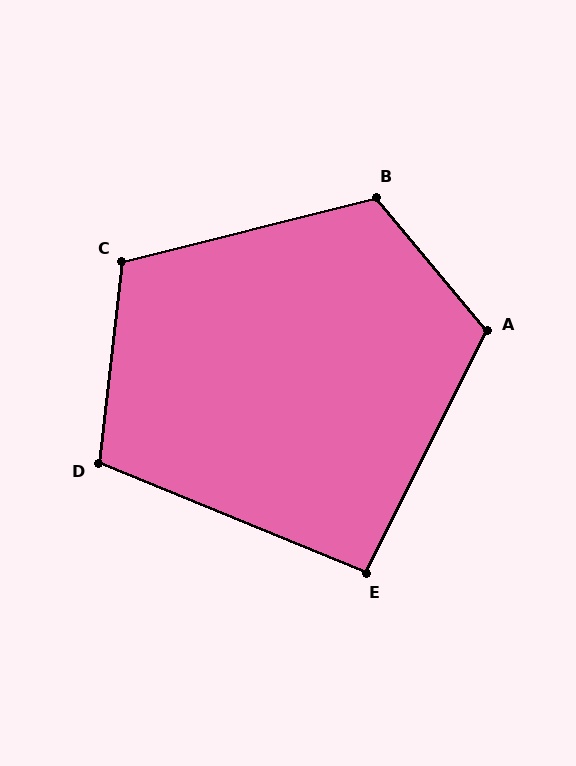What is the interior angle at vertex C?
Approximately 111 degrees (obtuse).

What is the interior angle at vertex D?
Approximately 106 degrees (obtuse).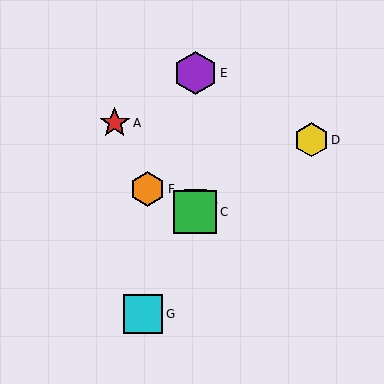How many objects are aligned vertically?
3 objects (B, C, E) are aligned vertically.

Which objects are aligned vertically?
Objects B, C, E are aligned vertically.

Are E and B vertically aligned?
Yes, both are at x≈195.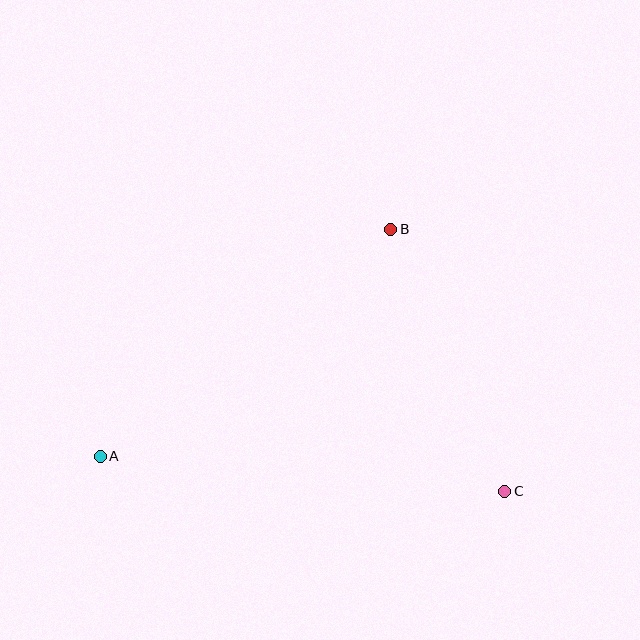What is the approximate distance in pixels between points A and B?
The distance between A and B is approximately 369 pixels.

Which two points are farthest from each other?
Points A and C are farthest from each other.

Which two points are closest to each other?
Points B and C are closest to each other.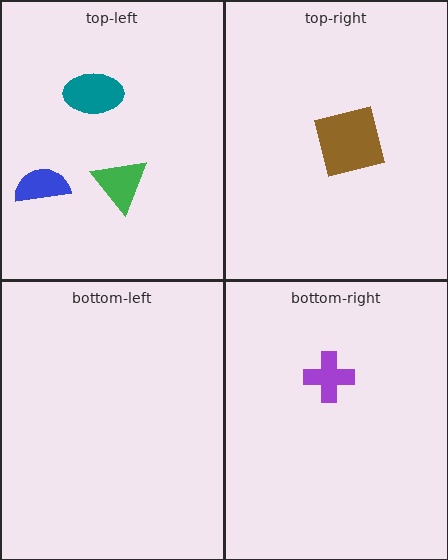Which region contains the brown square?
The top-right region.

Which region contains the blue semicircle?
The top-left region.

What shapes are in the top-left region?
The blue semicircle, the teal ellipse, the green triangle.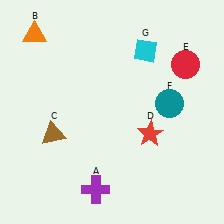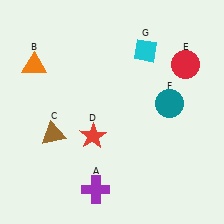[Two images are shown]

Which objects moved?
The objects that moved are: the orange triangle (B), the red star (D).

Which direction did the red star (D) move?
The red star (D) moved left.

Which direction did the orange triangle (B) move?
The orange triangle (B) moved down.